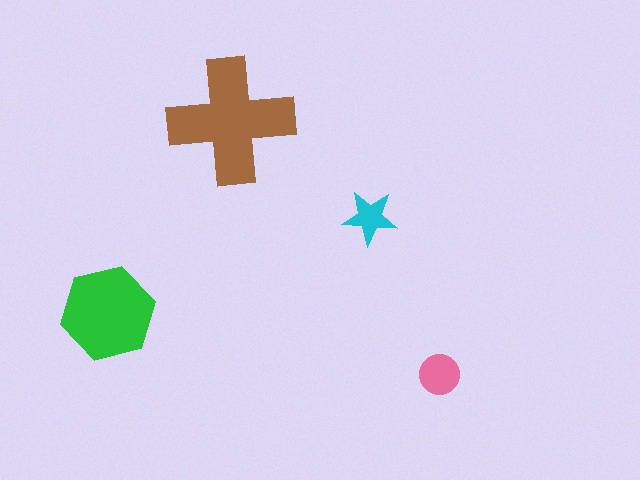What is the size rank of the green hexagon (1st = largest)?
2nd.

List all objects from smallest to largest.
The cyan star, the pink circle, the green hexagon, the brown cross.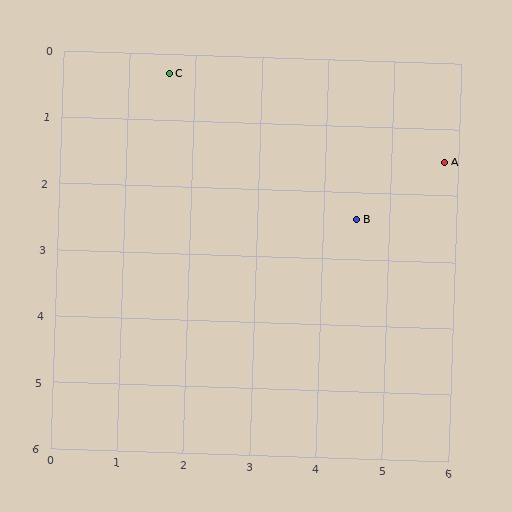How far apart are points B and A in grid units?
Points B and A are about 1.6 grid units apart.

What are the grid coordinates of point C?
Point C is at approximately (1.6, 0.3).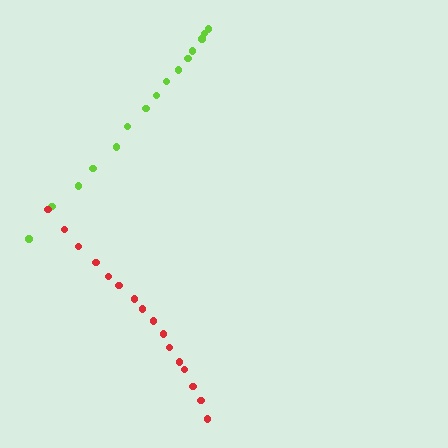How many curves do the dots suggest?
There are 2 distinct paths.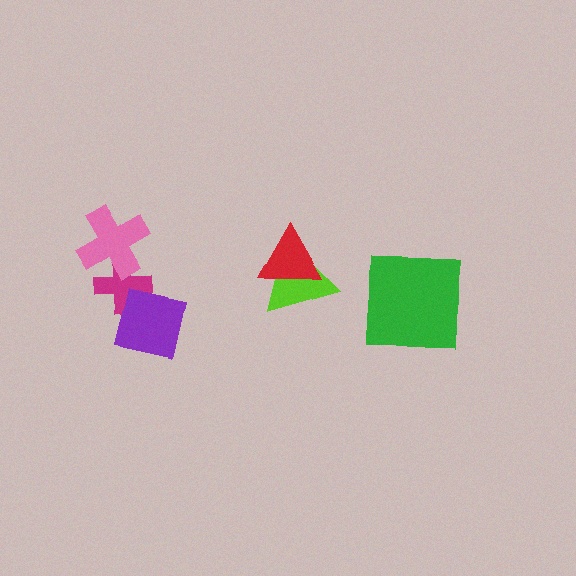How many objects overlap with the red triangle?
1 object overlaps with the red triangle.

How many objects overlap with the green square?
0 objects overlap with the green square.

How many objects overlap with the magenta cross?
2 objects overlap with the magenta cross.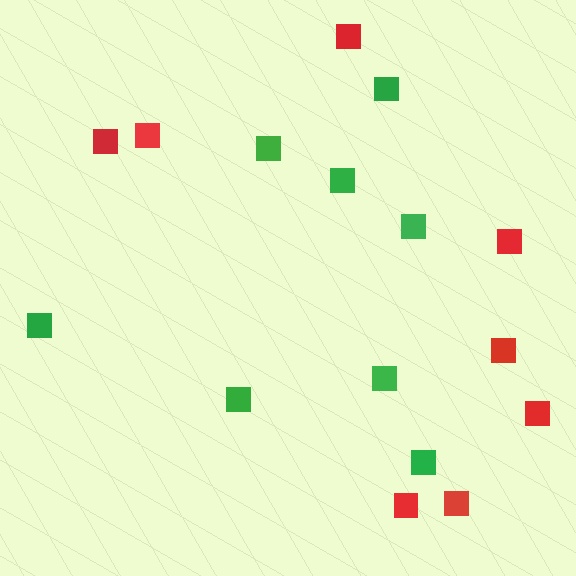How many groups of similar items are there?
There are 2 groups: one group of red squares (8) and one group of green squares (8).